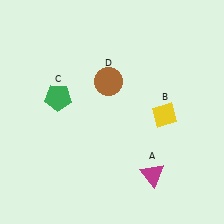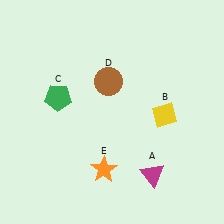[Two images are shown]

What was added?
An orange star (E) was added in Image 2.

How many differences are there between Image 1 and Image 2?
There is 1 difference between the two images.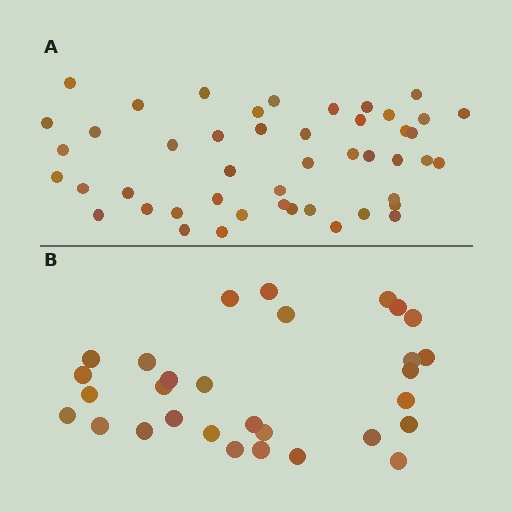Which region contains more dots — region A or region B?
Region A (the top region) has more dots.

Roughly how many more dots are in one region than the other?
Region A has approximately 15 more dots than region B.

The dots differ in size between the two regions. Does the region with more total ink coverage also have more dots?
No. Region B has more total ink coverage because its dots are larger, but region A actually contains more individual dots. Total area can be misleading — the number of items is what matters here.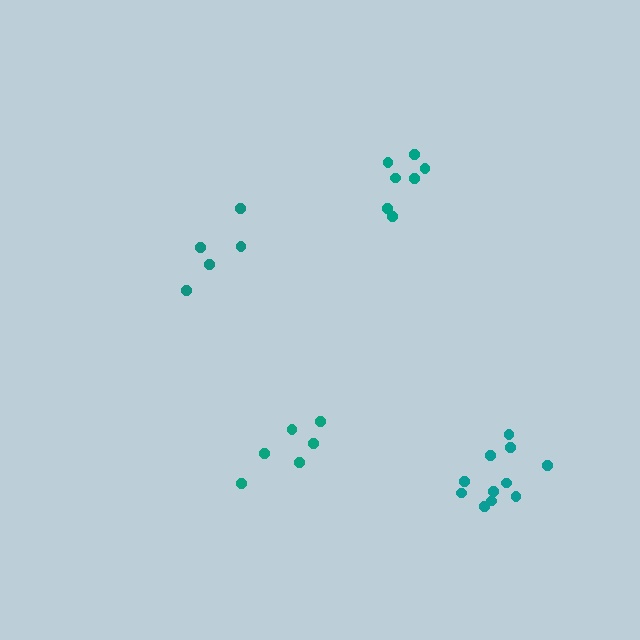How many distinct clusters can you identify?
There are 4 distinct clusters.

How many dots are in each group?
Group 1: 7 dots, Group 2: 6 dots, Group 3: 5 dots, Group 4: 11 dots (29 total).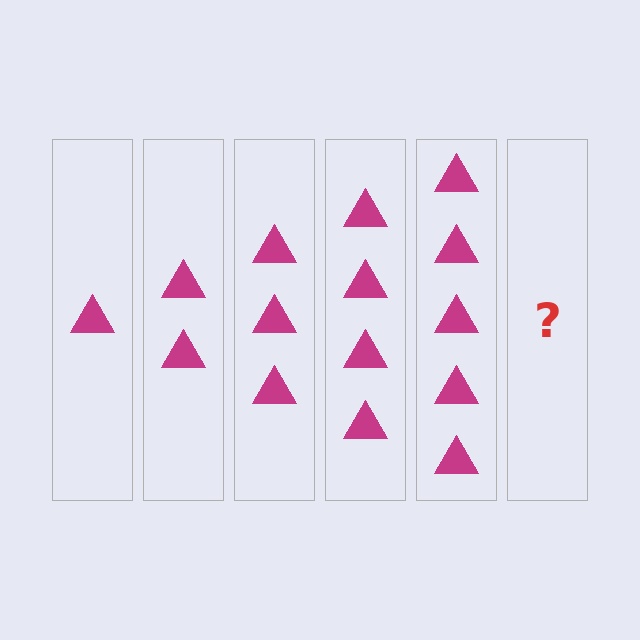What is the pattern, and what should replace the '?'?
The pattern is that each step adds one more triangle. The '?' should be 6 triangles.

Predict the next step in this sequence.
The next step is 6 triangles.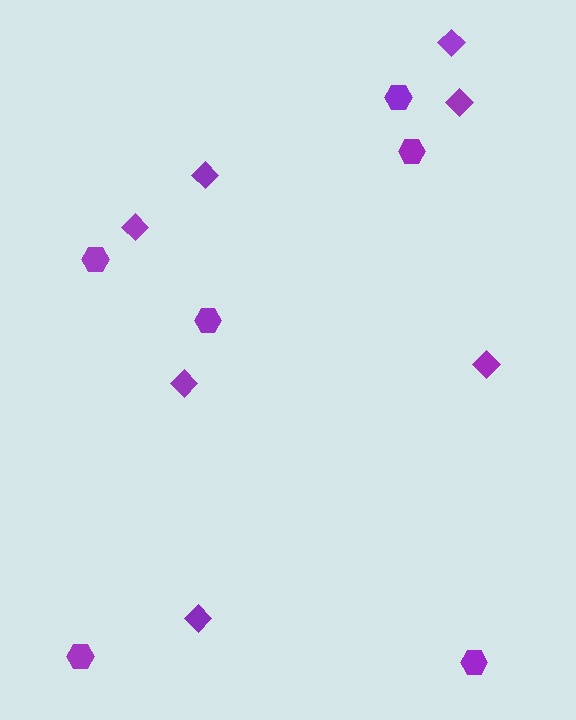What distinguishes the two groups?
There are 2 groups: one group of hexagons (6) and one group of diamonds (7).